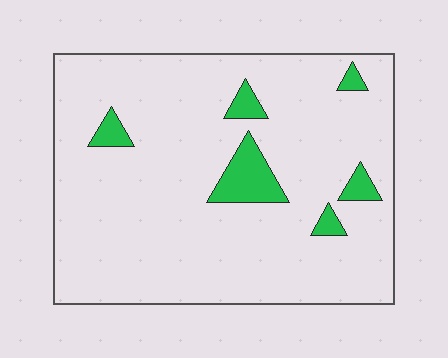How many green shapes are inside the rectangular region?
6.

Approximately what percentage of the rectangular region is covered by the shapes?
Approximately 10%.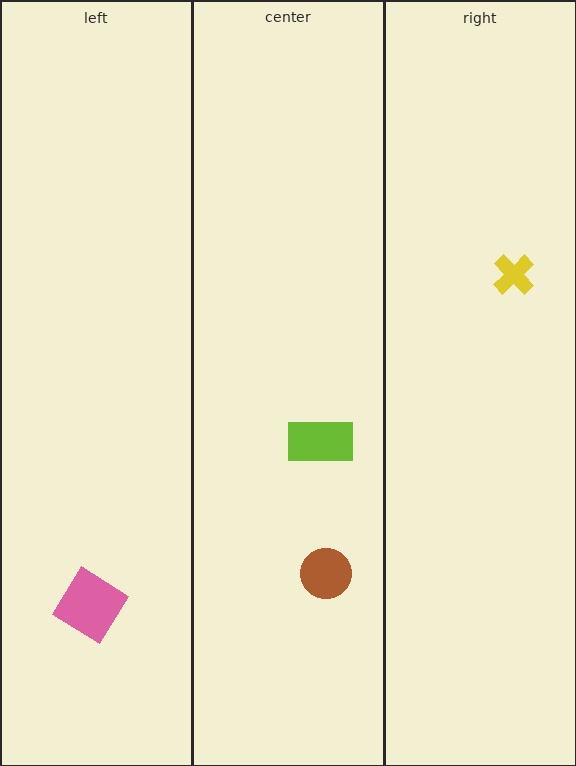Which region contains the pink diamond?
The left region.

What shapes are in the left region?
The pink diamond.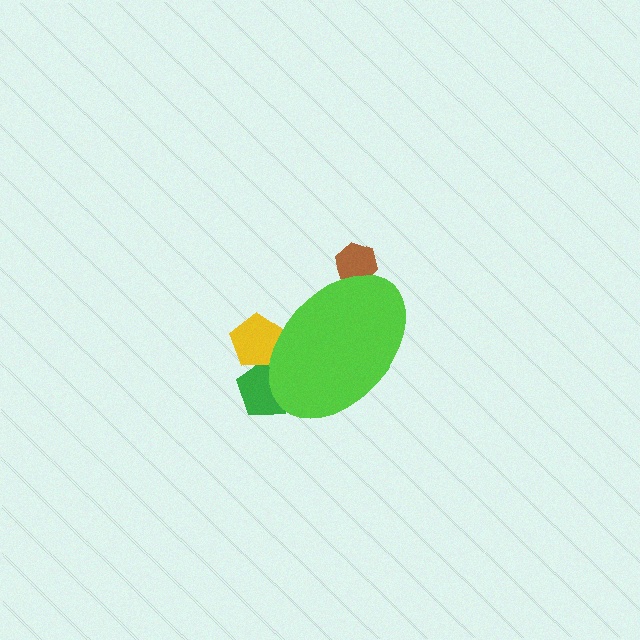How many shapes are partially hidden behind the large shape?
3 shapes are partially hidden.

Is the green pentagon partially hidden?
Yes, the green pentagon is partially hidden behind the lime ellipse.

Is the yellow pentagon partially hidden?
Yes, the yellow pentagon is partially hidden behind the lime ellipse.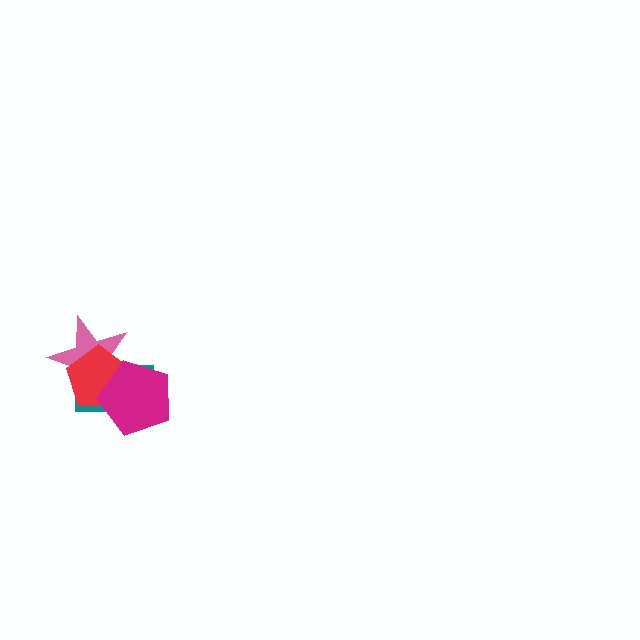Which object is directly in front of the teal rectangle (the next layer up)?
The red pentagon is directly in front of the teal rectangle.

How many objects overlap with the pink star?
3 objects overlap with the pink star.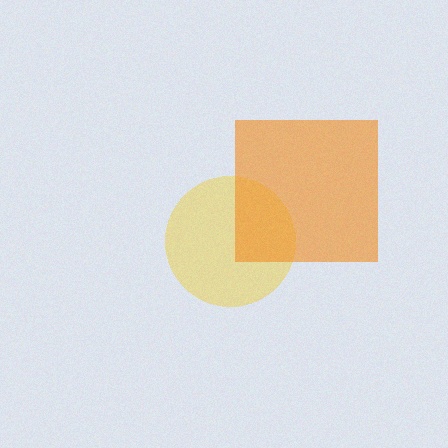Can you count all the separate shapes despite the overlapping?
Yes, there are 2 separate shapes.